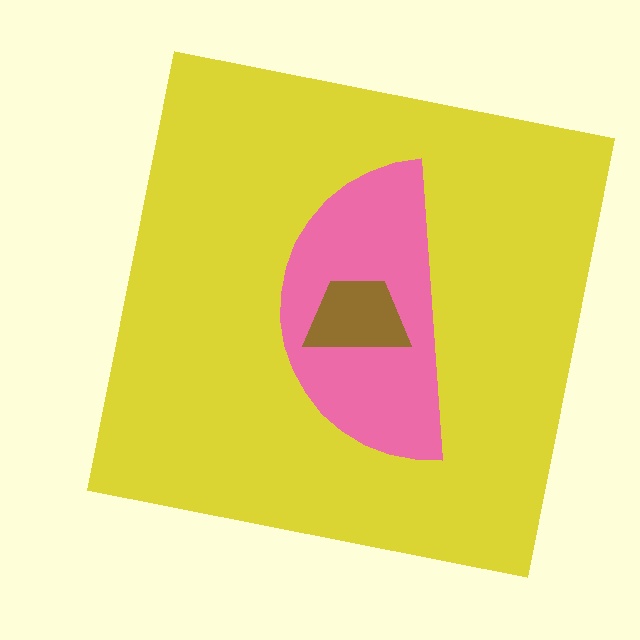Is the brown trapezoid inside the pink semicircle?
Yes.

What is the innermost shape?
The brown trapezoid.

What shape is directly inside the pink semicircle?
The brown trapezoid.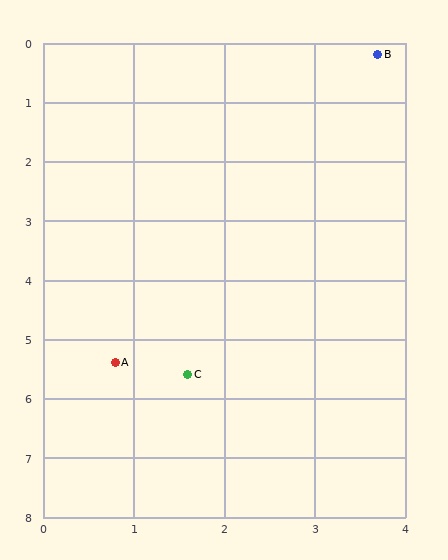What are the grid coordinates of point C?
Point C is at approximately (1.6, 5.6).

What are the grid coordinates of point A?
Point A is at approximately (0.8, 5.4).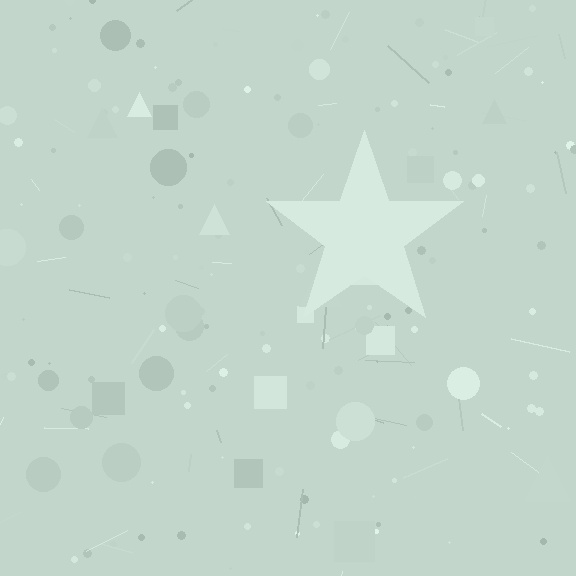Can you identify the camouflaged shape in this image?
The camouflaged shape is a star.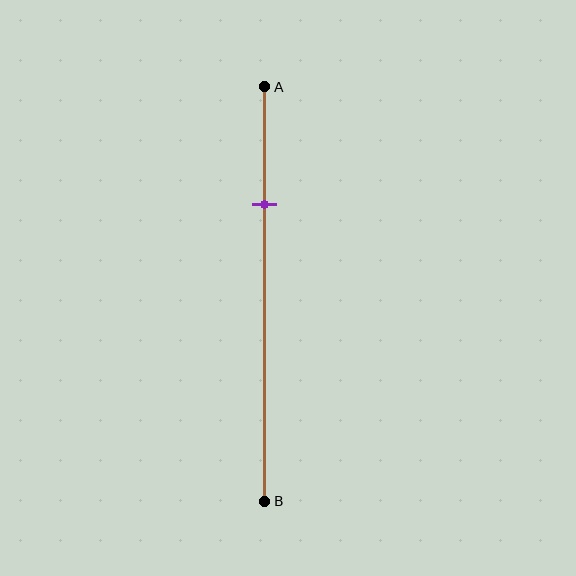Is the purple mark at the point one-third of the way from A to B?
No, the mark is at about 30% from A, not at the 33% one-third point.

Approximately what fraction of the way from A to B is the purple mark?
The purple mark is approximately 30% of the way from A to B.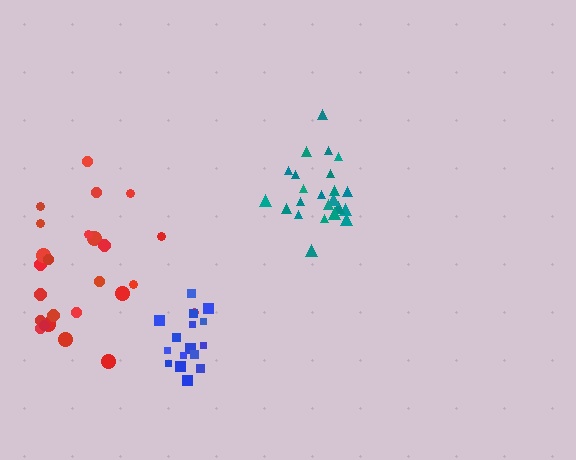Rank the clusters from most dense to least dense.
blue, teal, red.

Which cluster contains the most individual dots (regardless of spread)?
Red (25).